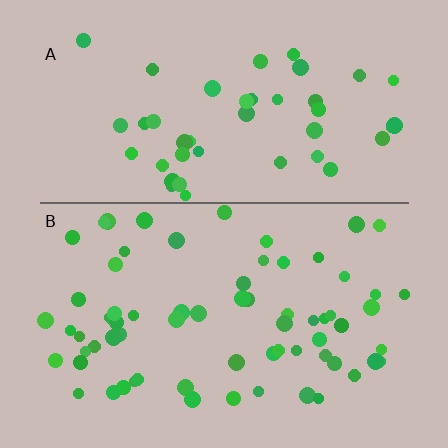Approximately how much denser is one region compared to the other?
Approximately 1.5× — region B over region A.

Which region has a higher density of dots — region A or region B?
B (the bottom).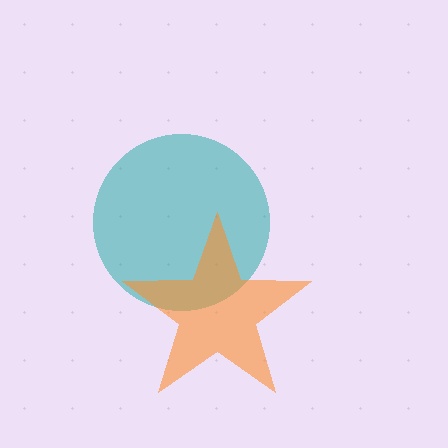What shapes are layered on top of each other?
The layered shapes are: a teal circle, an orange star.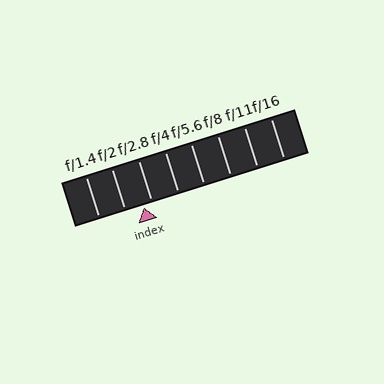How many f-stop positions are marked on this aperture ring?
There are 8 f-stop positions marked.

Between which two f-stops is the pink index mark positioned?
The index mark is between f/2 and f/2.8.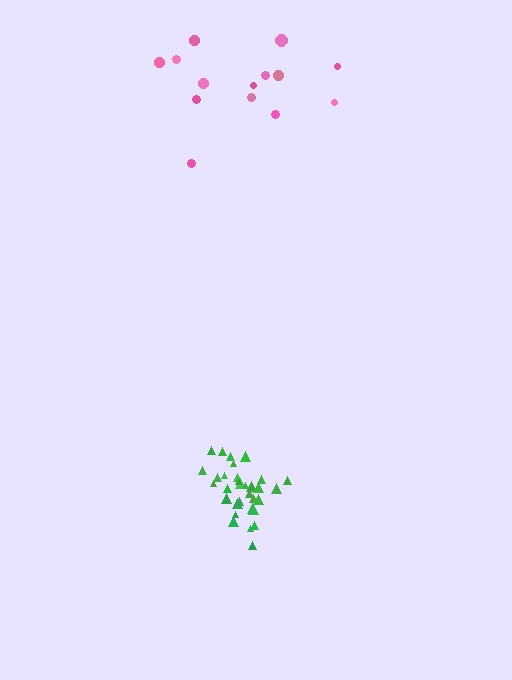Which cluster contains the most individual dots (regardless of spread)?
Green (32).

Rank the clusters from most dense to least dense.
green, pink.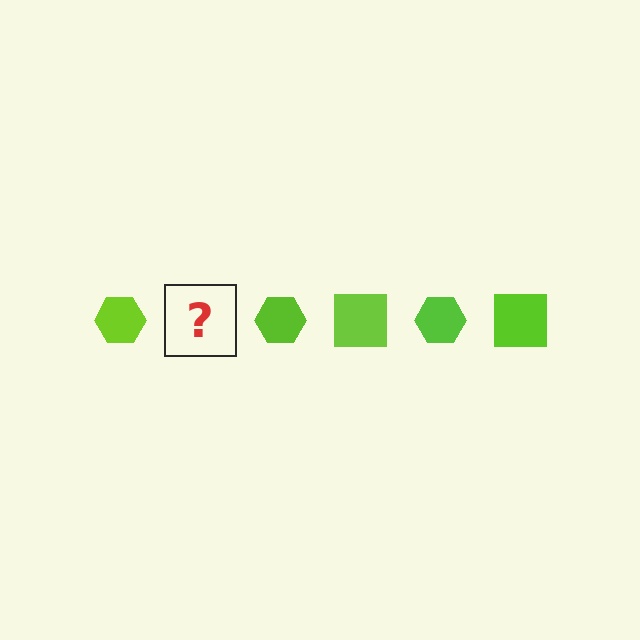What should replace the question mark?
The question mark should be replaced with a lime square.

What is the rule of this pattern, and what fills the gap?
The rule is that the pattern cycles through hexagon, square shapes in lime. The gap should be filled with a lime square.